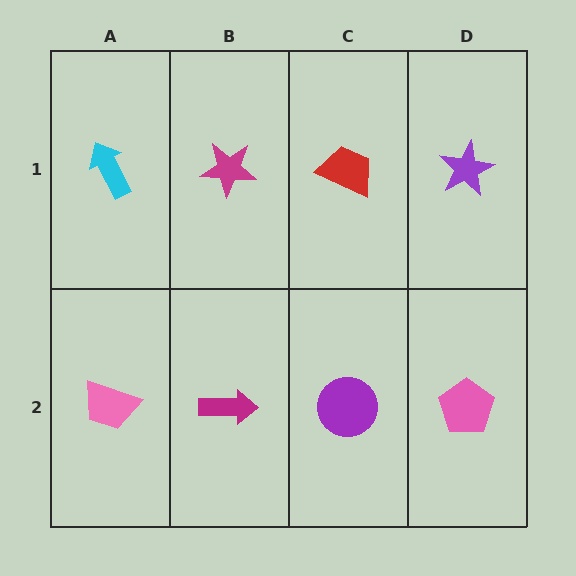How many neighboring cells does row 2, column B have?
3.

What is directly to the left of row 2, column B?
A pink trapezoid.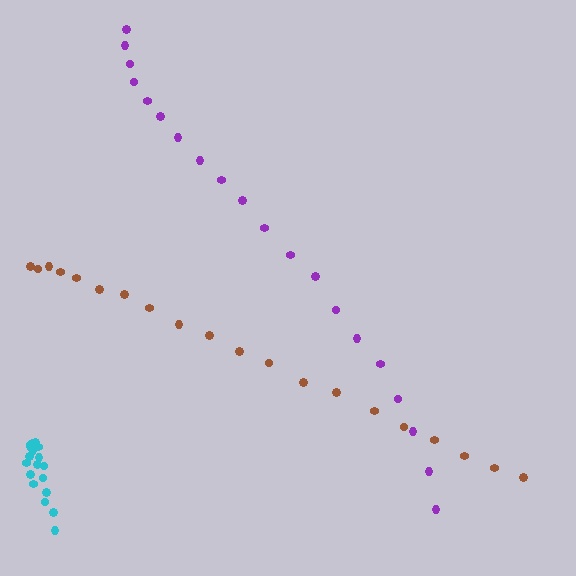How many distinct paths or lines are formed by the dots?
There are 3 distinct paths.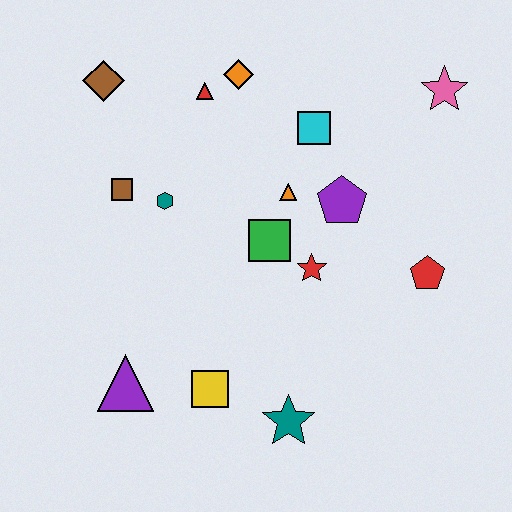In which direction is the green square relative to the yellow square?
The green square is above the yellow square.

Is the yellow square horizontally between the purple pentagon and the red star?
No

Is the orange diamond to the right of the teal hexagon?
Yes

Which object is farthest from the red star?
The brown diamond is farthest from the red star.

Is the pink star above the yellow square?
Yes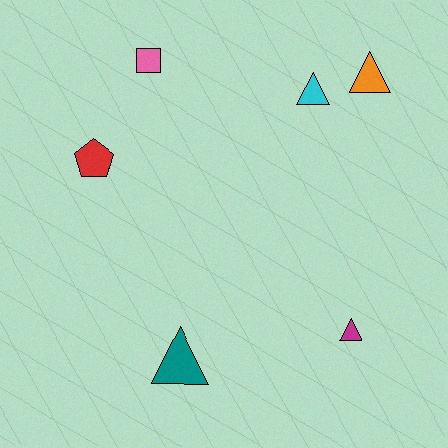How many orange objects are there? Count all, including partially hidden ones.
There is 1 orange object.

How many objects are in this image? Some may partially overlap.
There are 6 objects.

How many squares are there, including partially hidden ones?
There is 1 square.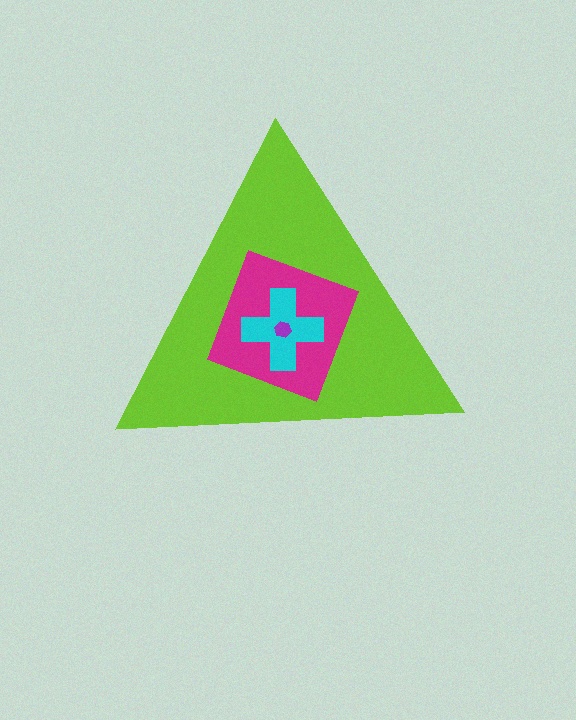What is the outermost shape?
The lime triangle.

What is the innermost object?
The purple hexagon.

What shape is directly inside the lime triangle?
The magenta square.